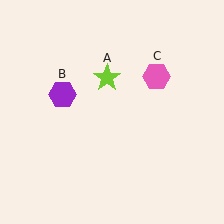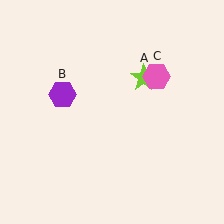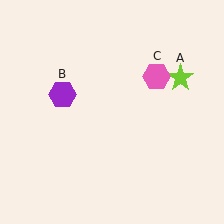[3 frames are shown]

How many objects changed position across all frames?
1 object changed position: lime star (object A).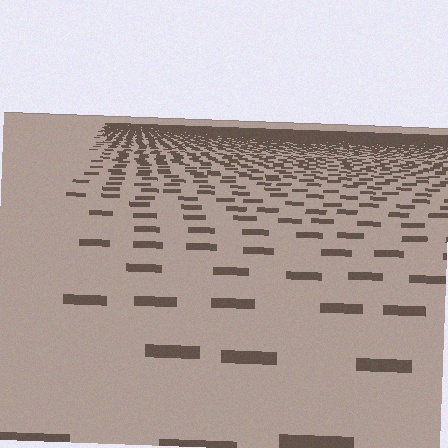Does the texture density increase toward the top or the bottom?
Density increases toward the top.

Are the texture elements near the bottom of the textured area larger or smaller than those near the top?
Larger. Near the bottom, elements are closer to the viewer and appear at a bigger on-screen size.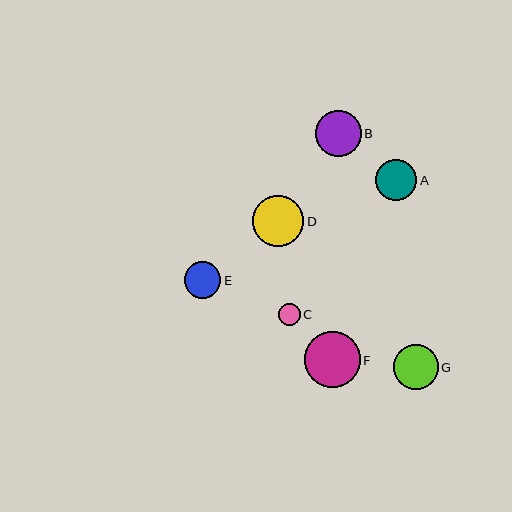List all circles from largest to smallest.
From largest to smallest: F, D, B, G, A, E, C.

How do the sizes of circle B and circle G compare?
Circle B and circle G are approximately the same size.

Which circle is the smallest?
Circle C is the smallest with a size of approximately 22 pixels.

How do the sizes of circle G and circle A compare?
Circle G and circle A are approximately the same size.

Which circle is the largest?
Circle F is the largest with a size of approximately 56 pixels.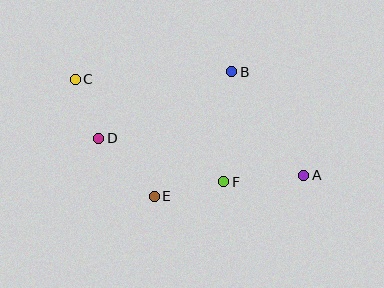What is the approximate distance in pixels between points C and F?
The distance between C and F is approximately 180 pixels.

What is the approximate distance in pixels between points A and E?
The distance between A and E is approximately 151 pixels.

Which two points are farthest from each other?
Points A and C are farthest from each other.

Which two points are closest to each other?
Points C and D are closest to each other.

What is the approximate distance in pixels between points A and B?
The distance between A and B is approximately 126 pixels.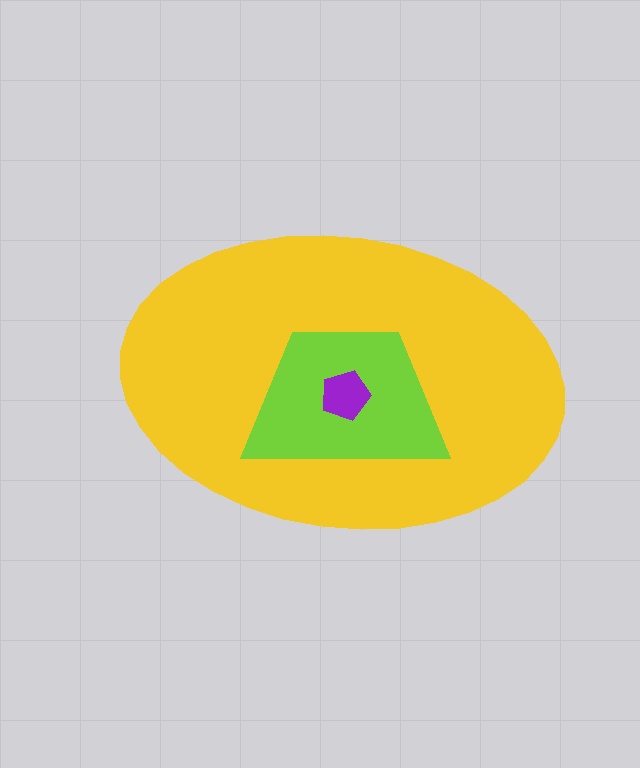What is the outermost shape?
The yellow ellipse.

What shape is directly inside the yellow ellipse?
The lime trapezoid.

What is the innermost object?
The purple pentagon.